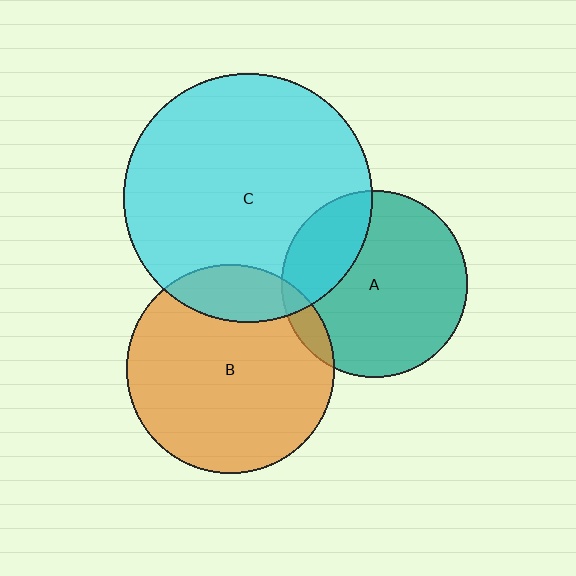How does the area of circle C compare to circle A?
Approximately 1.8 times.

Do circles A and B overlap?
Yes.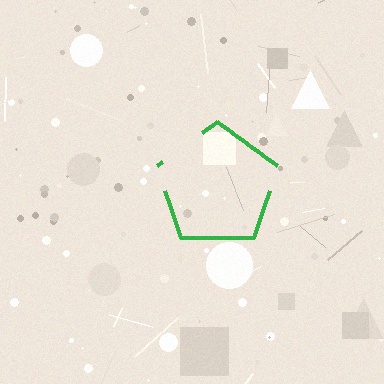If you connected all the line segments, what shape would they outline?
They would outline a pentagon.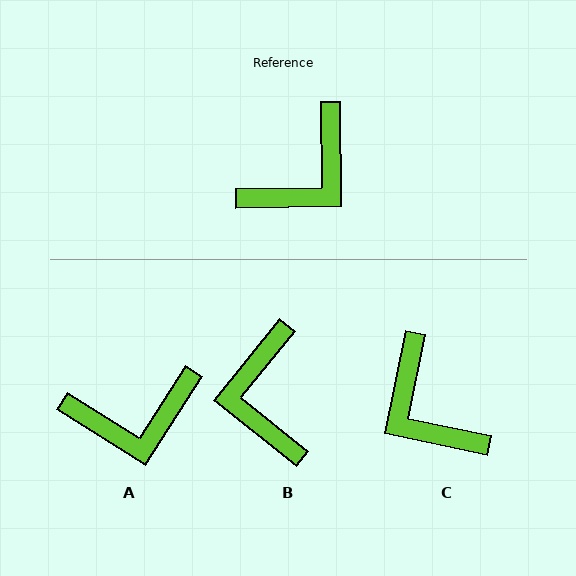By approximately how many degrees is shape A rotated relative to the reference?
Approximately 33 degrees clockwise.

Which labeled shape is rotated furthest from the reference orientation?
B, about 129 degrees away.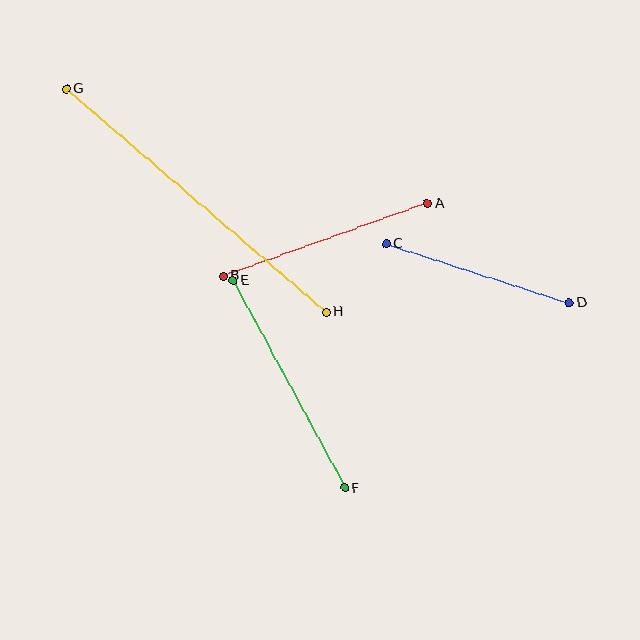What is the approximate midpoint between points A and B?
The midpoint is at approximately (325, 240) pixels.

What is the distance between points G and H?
The distance is approximately 343 pixels.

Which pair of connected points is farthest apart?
Points G and H are farthest apart.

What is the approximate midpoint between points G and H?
The midpoint is at approximately (196, 200) pixels.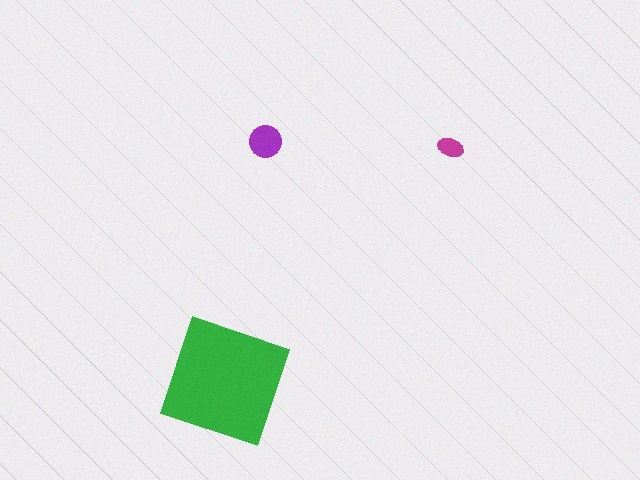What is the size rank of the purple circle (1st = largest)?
2nd.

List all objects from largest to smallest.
The green square, the purple circle, the magenta ellipse.